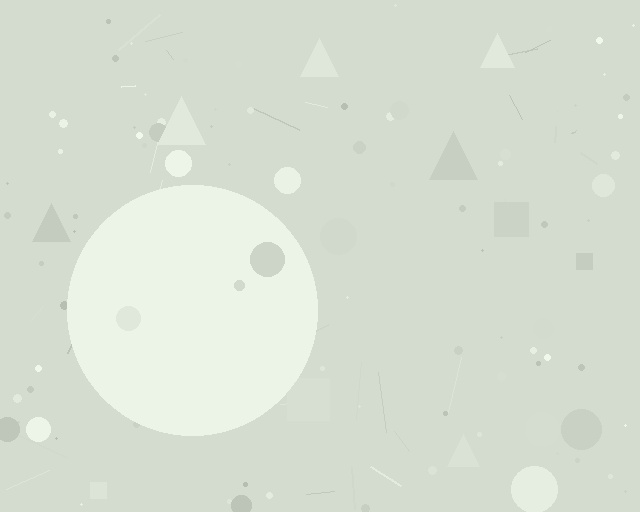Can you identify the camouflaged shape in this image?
The camouflaged shape is a circle.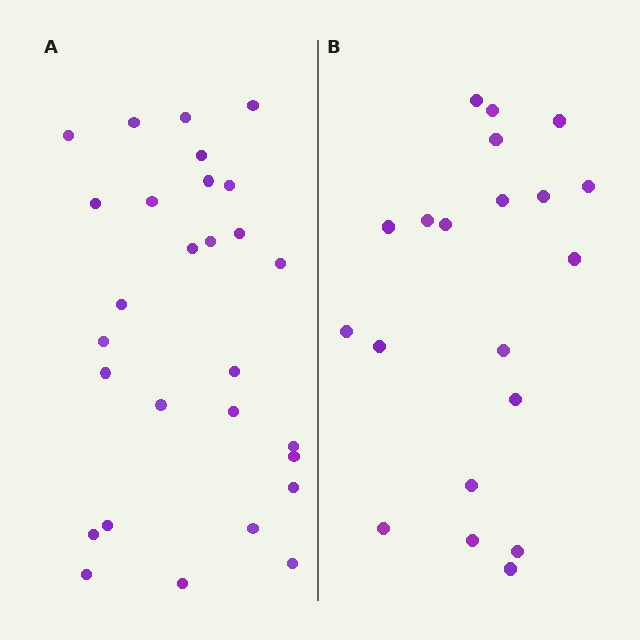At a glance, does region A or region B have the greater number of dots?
Region A (the left region) has more dots.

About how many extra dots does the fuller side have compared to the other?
Region A has roughly 8 or so more dots than region B.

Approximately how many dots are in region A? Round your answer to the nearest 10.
About 30 dots. (The exact count is 28, which rounds to 30.)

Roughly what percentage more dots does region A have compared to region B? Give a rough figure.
About 40% more.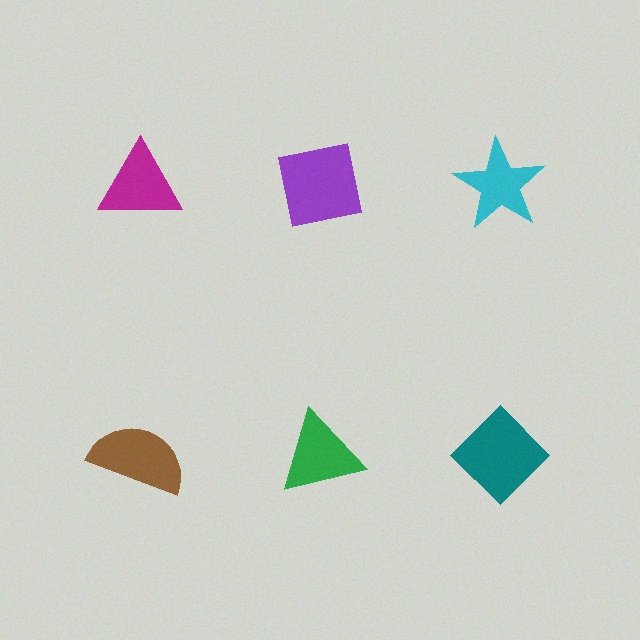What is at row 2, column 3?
A teal diamond.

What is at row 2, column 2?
A green triangle.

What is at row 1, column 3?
A cyan star.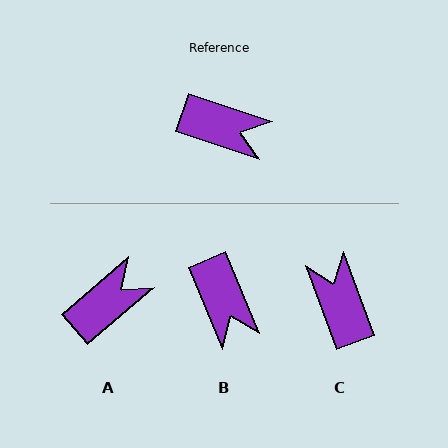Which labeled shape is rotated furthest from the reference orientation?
C, about 129 degrees away.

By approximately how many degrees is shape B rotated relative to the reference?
Approximately 49 degrees clockwise.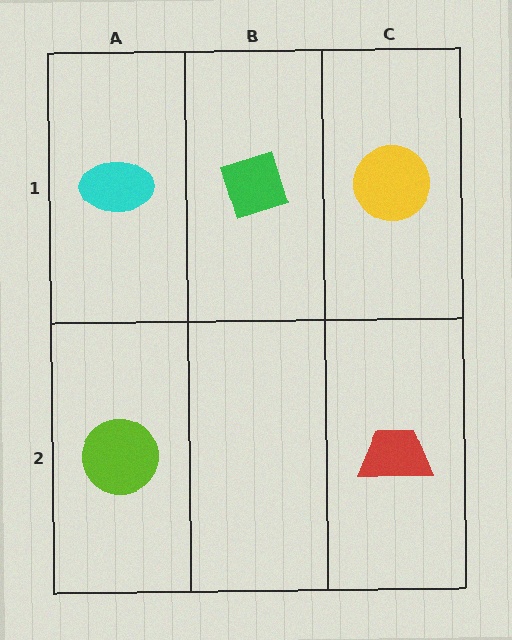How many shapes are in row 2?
2 shapes.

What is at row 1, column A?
A cyan ellipse.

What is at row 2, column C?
A red trapezoid.